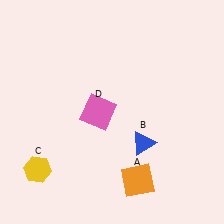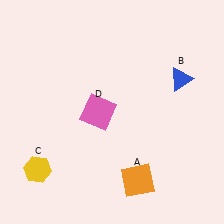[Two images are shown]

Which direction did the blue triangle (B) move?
The blue triangle (B) moved up.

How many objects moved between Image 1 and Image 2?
1 object moved between the two images.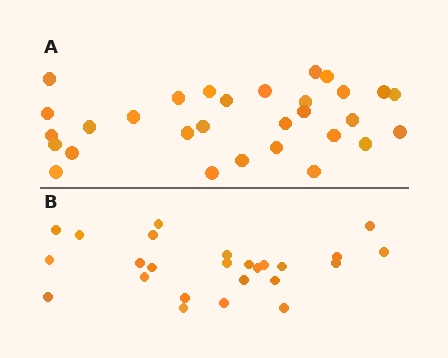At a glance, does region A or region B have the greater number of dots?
Region A (the top region) has more dots.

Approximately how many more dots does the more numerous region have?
Region A has about 5 more dots than region B.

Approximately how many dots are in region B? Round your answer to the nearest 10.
About 20 dots. (The exact count is 25, which rounds to 20.)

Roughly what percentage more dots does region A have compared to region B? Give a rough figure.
About 20% more.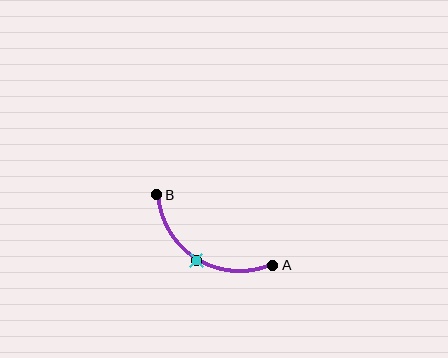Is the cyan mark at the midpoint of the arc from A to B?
Yes. The cyan mark lies on the arc at equal arc-length from both A and B — it is the arc midpoint.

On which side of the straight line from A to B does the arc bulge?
The arc bulges below the straight line connecting A and B.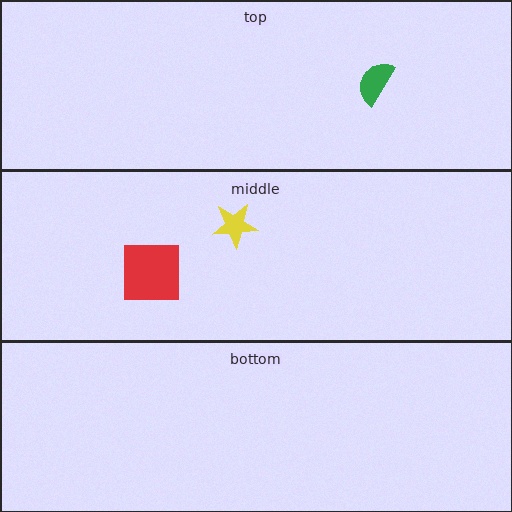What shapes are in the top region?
The green semicircle.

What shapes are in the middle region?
The red square, the yellow star.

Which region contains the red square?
The middle region.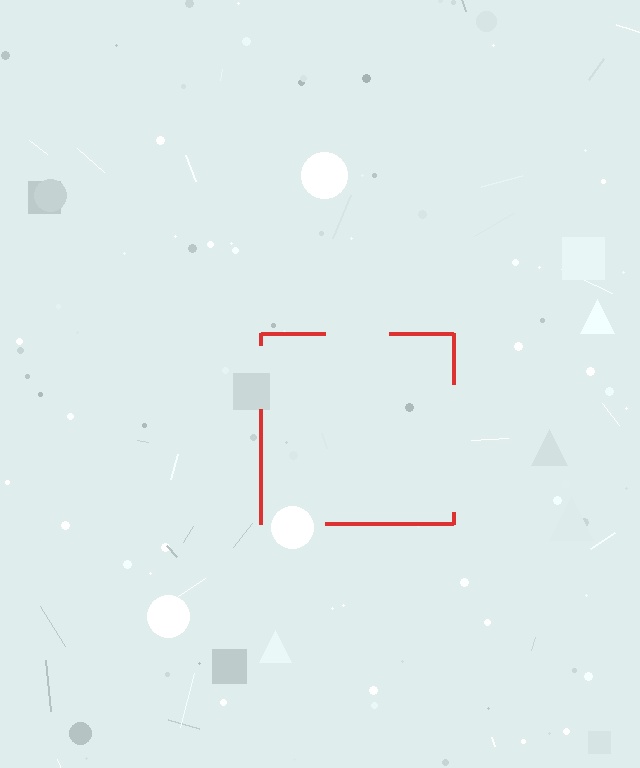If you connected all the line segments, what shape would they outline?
They would outline a square.